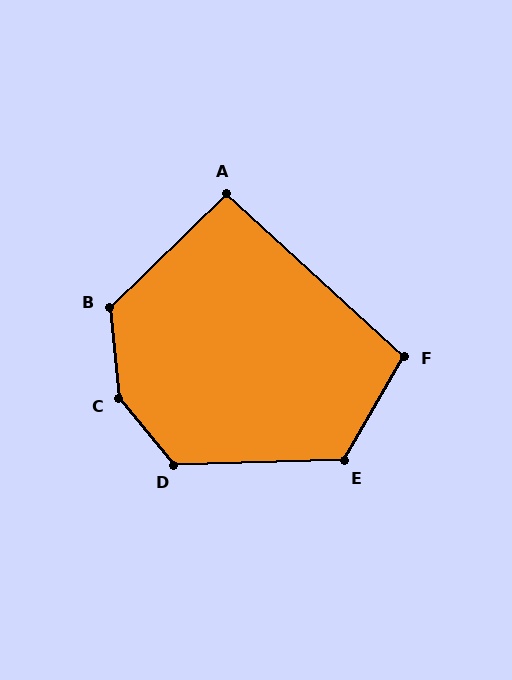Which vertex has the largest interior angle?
C, at approximately 145 degrees.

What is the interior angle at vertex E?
Approximately 122 degrees (obtuse).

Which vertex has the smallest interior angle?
A, at approximately 93 degrees.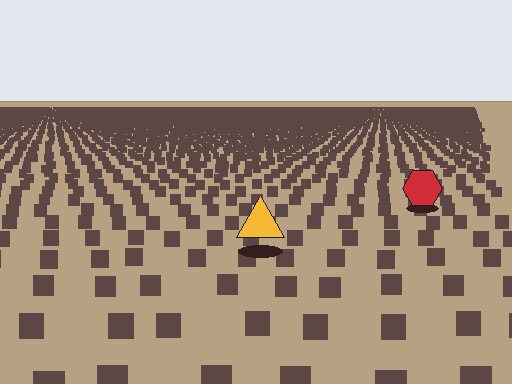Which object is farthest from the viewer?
The red hexagon is farthest from the viewer. It appears smaller and the ground texture around it is denser.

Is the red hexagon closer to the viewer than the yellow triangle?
No. The yellow triangle is closer — you can tell from the texture gradient: the ground texture is coarser near it.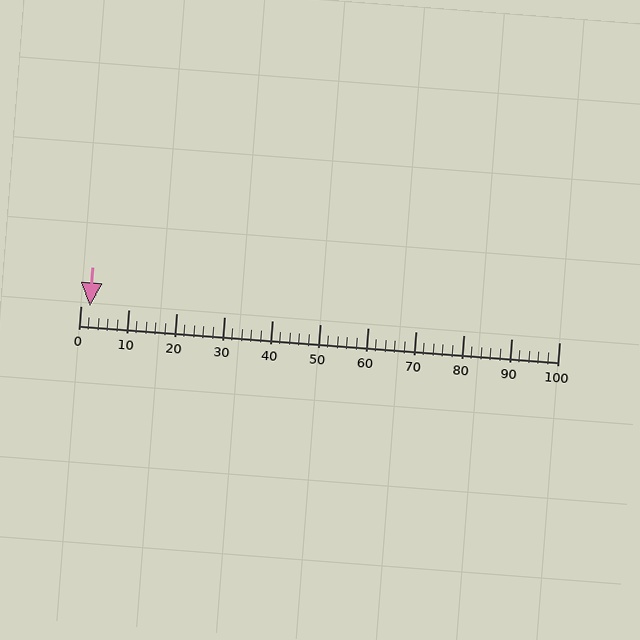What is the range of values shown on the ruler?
The ruler shows values from 0 to 100.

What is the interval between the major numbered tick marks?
The major tick marks are spaced 10 units apart.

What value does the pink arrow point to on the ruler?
The pink arrow points to approximately 2.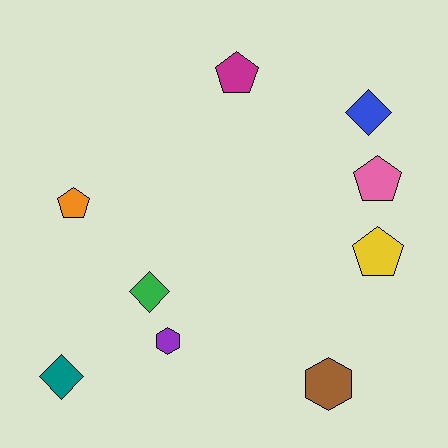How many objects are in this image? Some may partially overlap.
There are 9 objects.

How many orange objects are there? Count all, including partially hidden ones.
There is 1 orange object.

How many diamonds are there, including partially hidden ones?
There are 3 diamonds.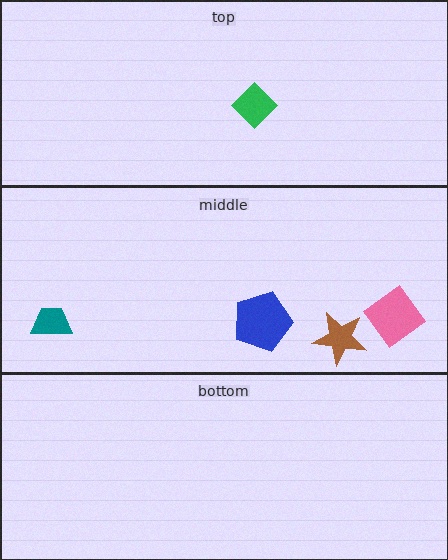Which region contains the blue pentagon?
The middle region.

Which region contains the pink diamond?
The middle region.